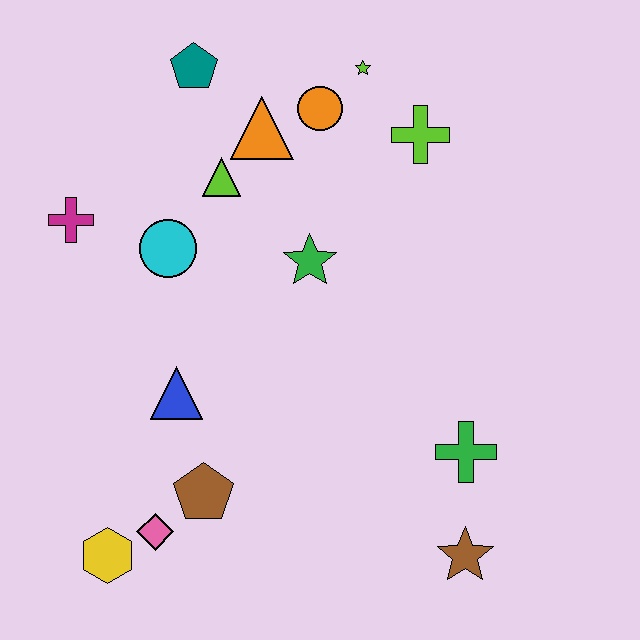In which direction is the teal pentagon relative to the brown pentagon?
The teal pentagon is above the brown pentagon.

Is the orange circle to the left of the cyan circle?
No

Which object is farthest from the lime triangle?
The brown star is farthest from the lime triangle.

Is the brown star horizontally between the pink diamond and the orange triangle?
No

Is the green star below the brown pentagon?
No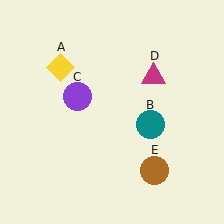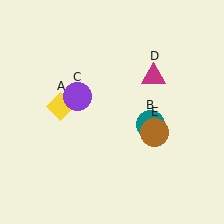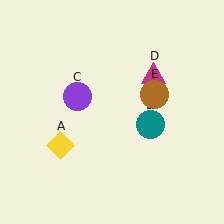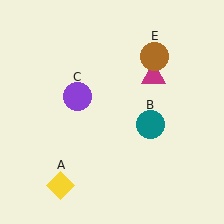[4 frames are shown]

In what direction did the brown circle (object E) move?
The brown circle (object E) moved up.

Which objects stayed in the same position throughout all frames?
Teal circle (object B) and purple circle (object C) and magenta triangle (object D) remained stationary.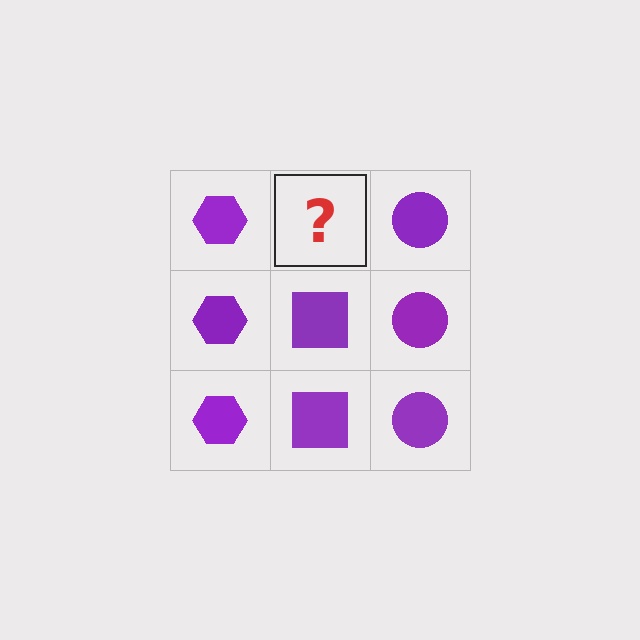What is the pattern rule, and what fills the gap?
The rule is that each column has a consistent shape. The gap should be filled with a purple square.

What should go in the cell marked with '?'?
The missing cell should contain a purple square.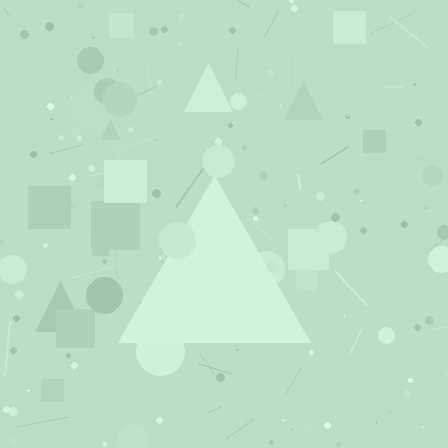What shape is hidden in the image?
A triangle is hidden in the image.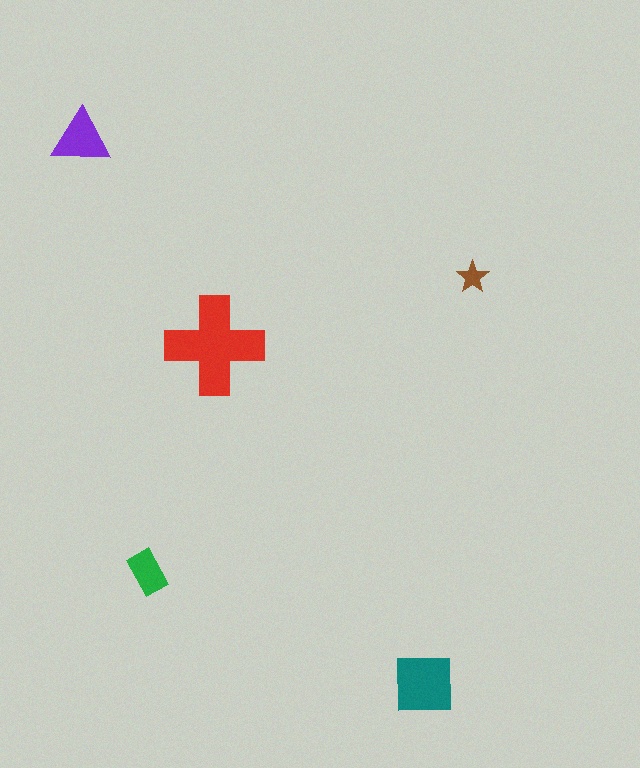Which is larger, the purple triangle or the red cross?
The red cross.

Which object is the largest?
The red cross.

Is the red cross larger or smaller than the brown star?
Larger.